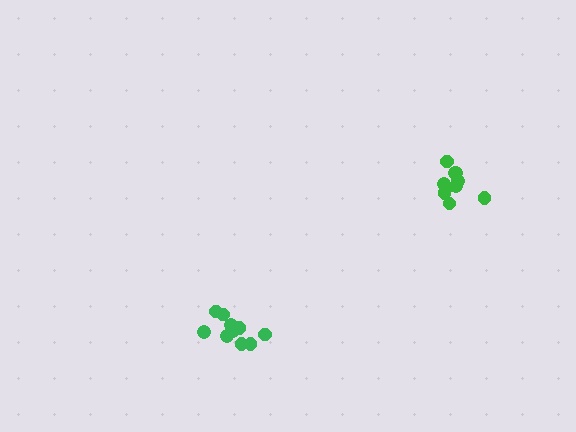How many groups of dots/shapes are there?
There are 2 groups.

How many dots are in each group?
Group 1: 10 dots, Group 2: 10 dots (20 total).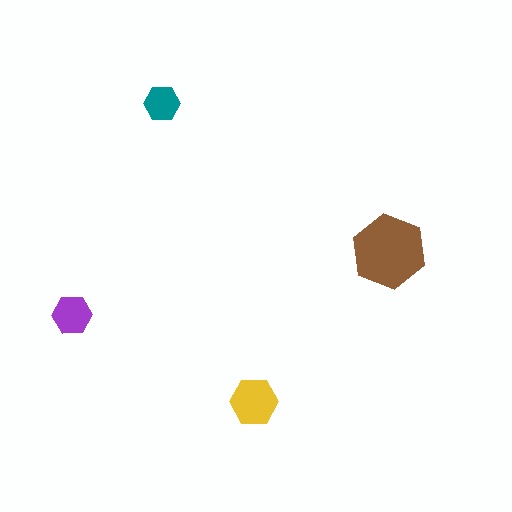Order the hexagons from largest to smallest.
the brown one, the yellow one, the purple one, the teal one.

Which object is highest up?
The teal hexagon is topmost.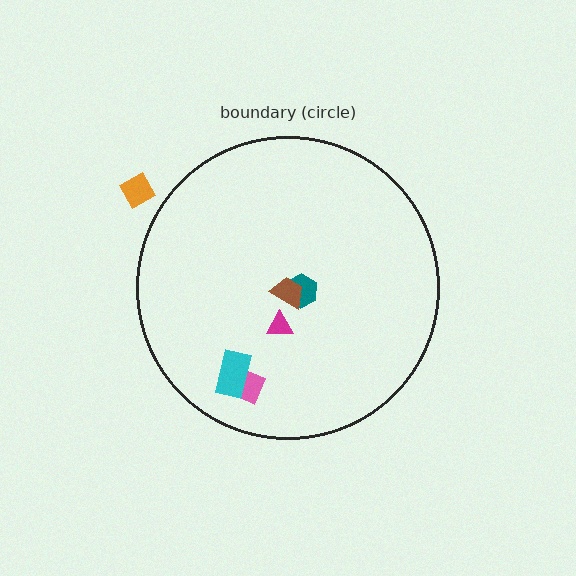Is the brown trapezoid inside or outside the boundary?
Inside.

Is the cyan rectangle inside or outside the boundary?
Inside.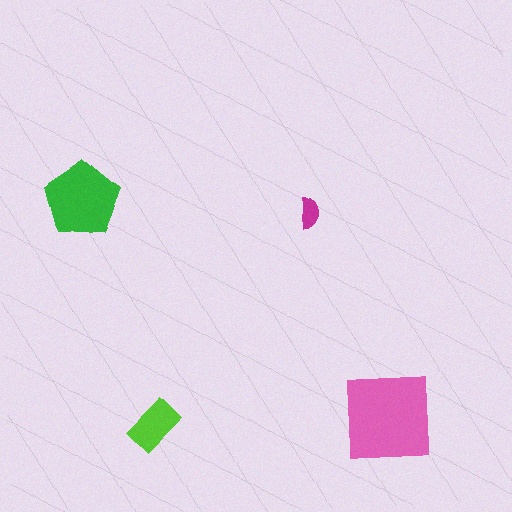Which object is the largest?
The pink square.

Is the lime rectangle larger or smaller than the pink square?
Smaller.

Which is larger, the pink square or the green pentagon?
The pink square.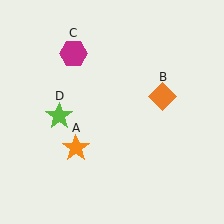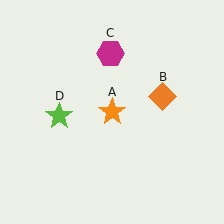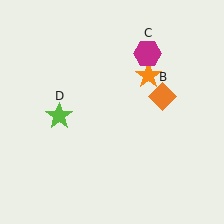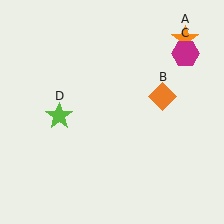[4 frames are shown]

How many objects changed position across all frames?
2 objects changed position: orange star (object A), magenta hexagon (object C).